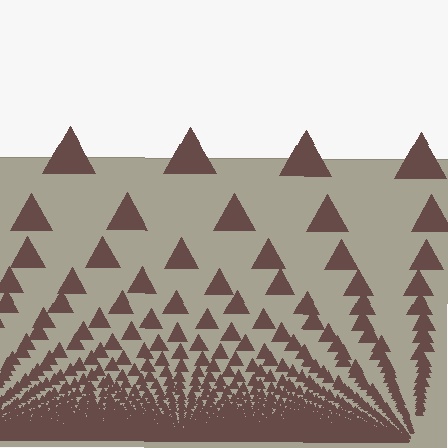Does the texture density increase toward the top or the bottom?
Density increases toward the bottom.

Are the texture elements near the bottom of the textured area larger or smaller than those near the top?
Smaller. The gradient is inverted — elements near the bottom are smaller and denser.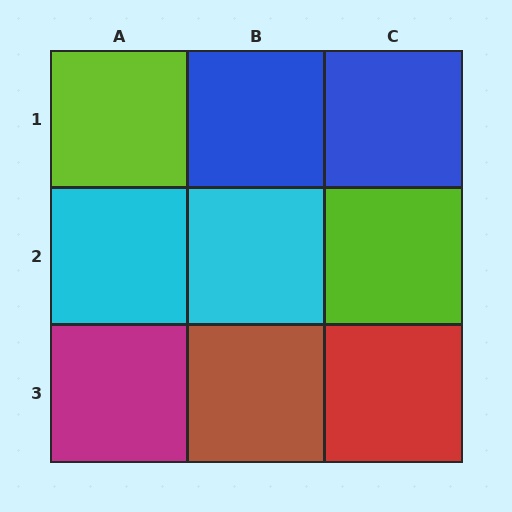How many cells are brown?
1 cell is brown.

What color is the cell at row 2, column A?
Cyan.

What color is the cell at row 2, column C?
Lime.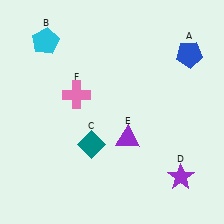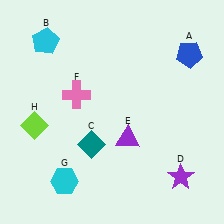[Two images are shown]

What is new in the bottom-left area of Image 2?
A cyan hexagon (G) was added in the bottom-left area of Image 2.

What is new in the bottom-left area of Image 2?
A lime diamond (H) was added in the bottom-left area of Image 2.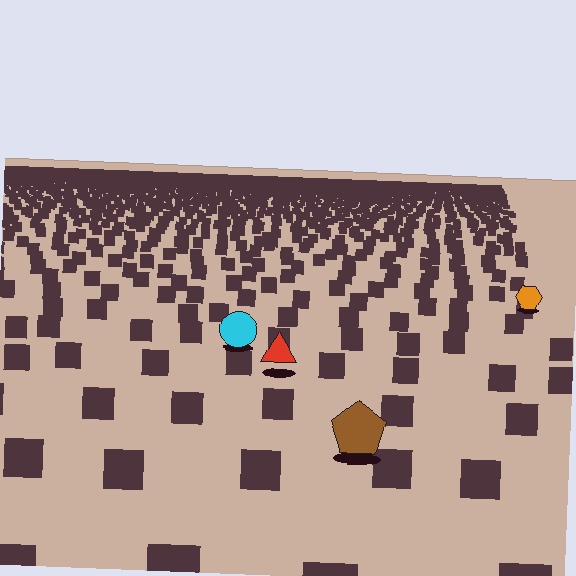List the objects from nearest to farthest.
From nearest to farthest: the brown pentagon, the red triangle, the cyan circle, the orange hexagon.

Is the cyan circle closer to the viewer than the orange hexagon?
Yes. The cyan circle is closer — you can tell from the texture gradient: the ground texture is coarser near it.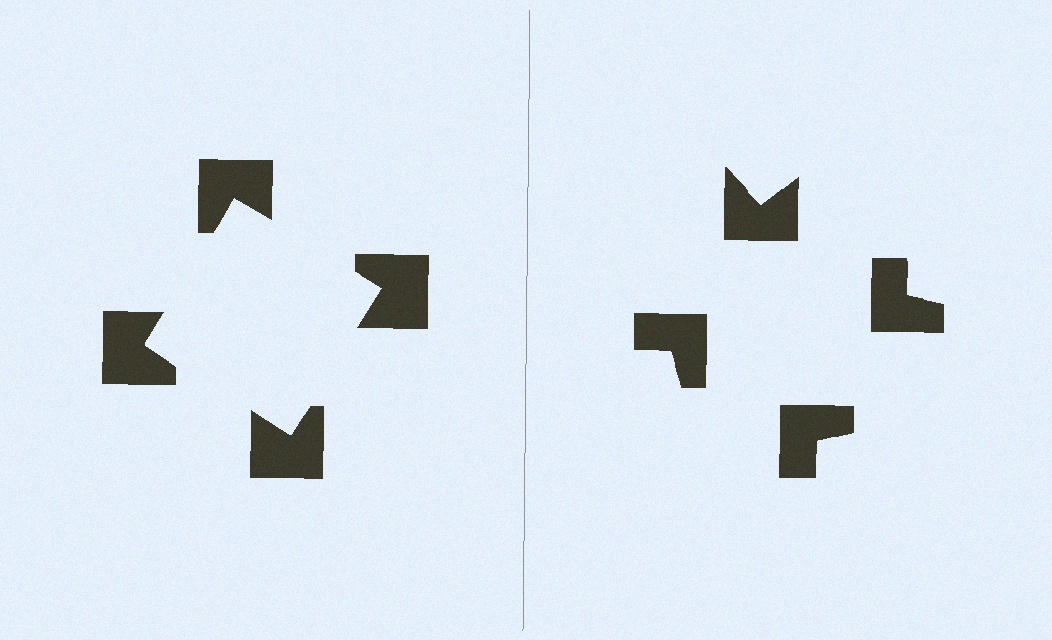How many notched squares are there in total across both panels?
8 — 4 on each side.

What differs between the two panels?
The notched squares are positioned identically on both sides; only the wedge orientations differ. On the left they align to a square; on the right they are misaligned.